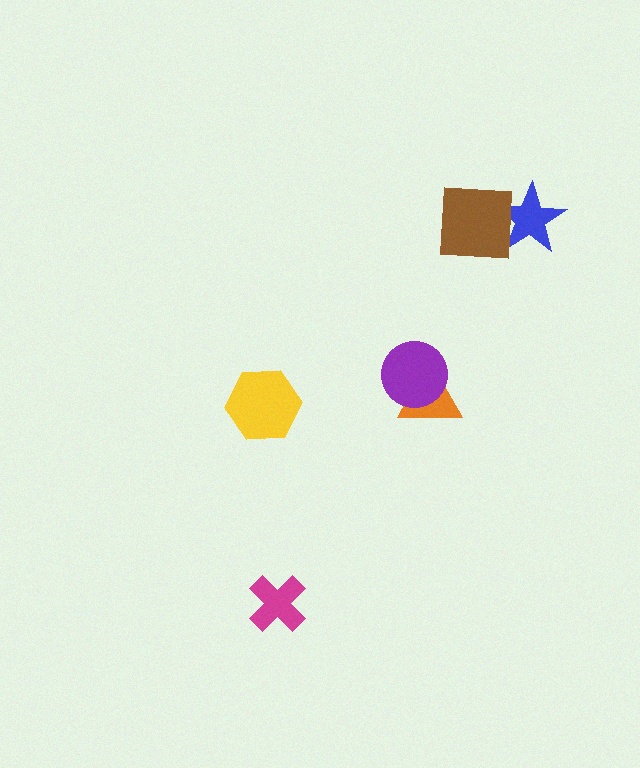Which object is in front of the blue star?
The brown square is in front of the blue star.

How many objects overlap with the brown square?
1 object overlaps with the brown square.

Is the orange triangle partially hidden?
Yes, it is partially covered by another shape.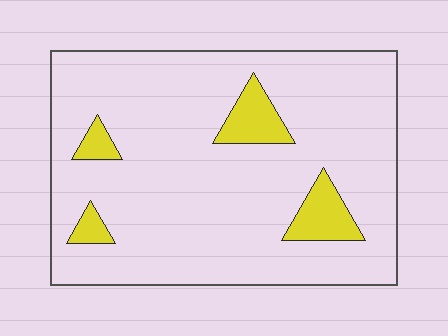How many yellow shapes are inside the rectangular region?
4.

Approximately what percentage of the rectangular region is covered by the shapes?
Approximately 10%.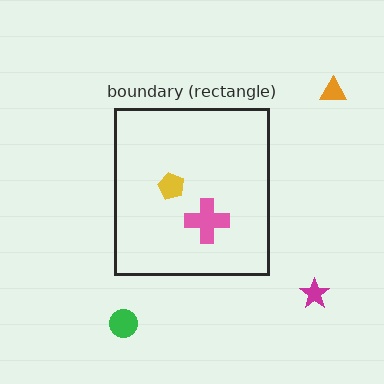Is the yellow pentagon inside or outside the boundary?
Inside.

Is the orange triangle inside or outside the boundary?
Outside.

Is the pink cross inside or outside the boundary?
Inside.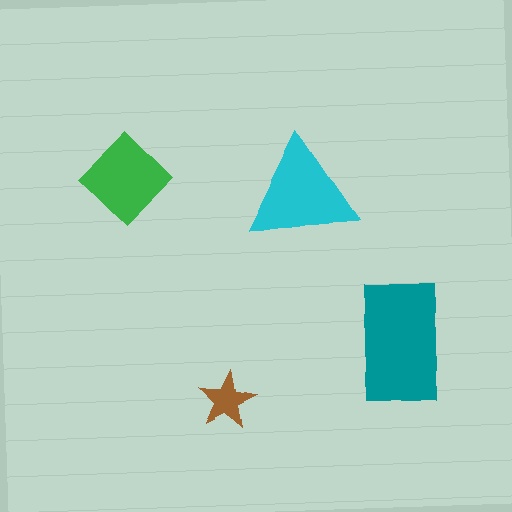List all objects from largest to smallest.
The teal rectangle, the cyan triangle, the green diamond, the brown star.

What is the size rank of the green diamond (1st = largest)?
3rd.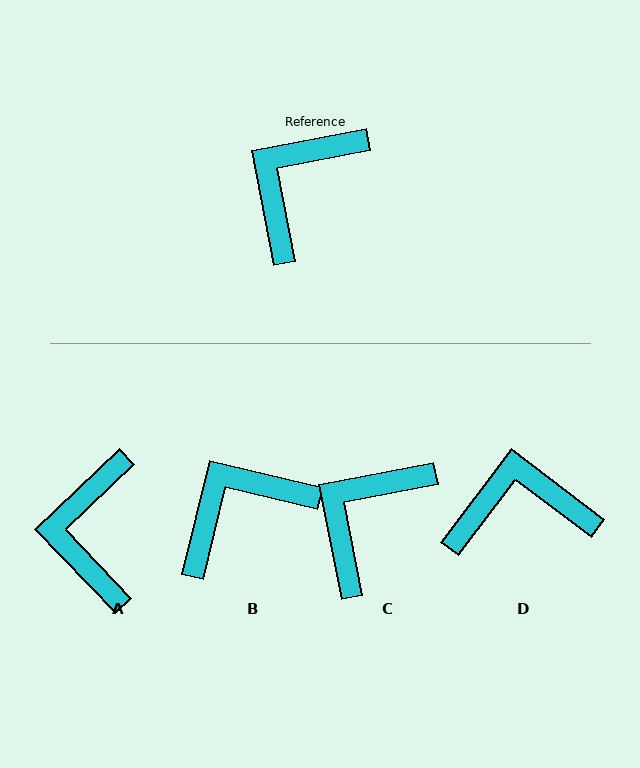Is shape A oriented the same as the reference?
No, it is off by about 33 degrees.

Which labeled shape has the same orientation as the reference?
C.